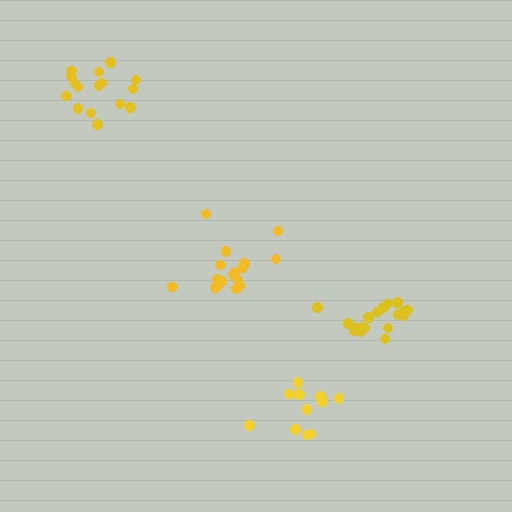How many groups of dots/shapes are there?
There are 4 groups.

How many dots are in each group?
Group 1: 12 dots, Group 2: 16 dots, Group 3: 17 dots, Group 4: 18 dots (63 total).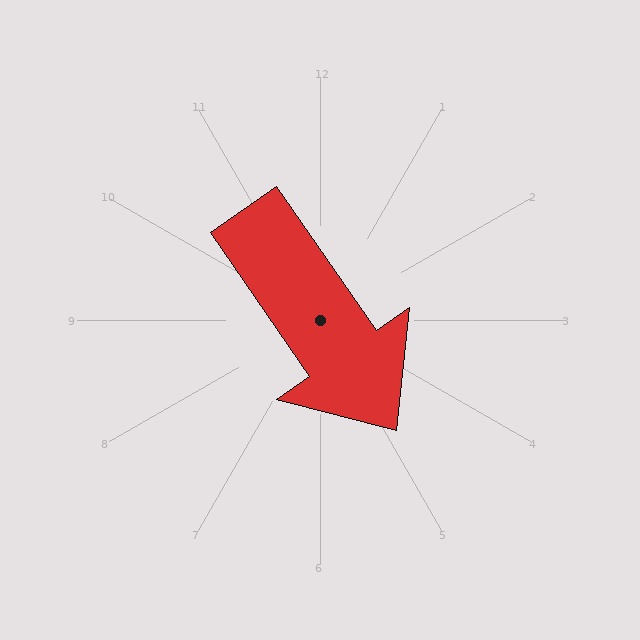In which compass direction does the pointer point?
Southeast.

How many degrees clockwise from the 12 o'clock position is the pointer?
Approximately 145 degrees.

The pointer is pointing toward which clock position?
Roughly 5 o'clock.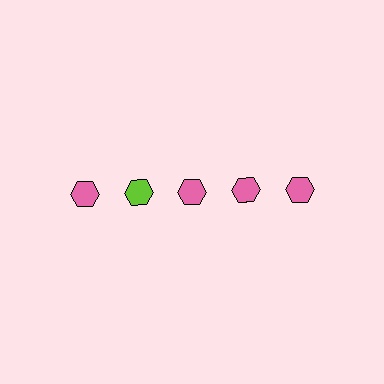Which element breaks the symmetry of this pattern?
The lime hexagon in the top row, second from left column breaks the symmetry. All other shapes are pink hexagons.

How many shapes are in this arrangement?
There are 5 shapes arranged in a grid pattern.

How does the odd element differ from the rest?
It has a different color: lime instead of pink.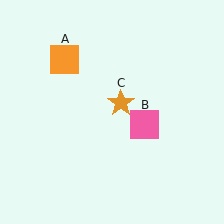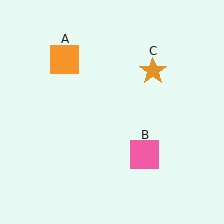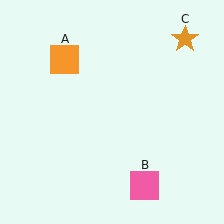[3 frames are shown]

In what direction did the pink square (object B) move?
The pink square (object B) moved down.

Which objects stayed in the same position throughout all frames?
Orange square (object A) remained stationary.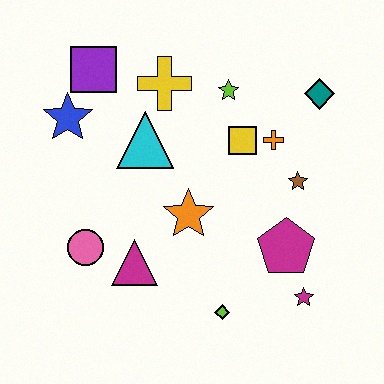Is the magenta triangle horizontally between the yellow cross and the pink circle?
Yes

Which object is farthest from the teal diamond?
The pink circle is farthest from the teal diamond.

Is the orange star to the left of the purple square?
No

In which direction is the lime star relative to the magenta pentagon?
The lime star is above the magenta pentagon.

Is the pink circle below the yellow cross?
Yes